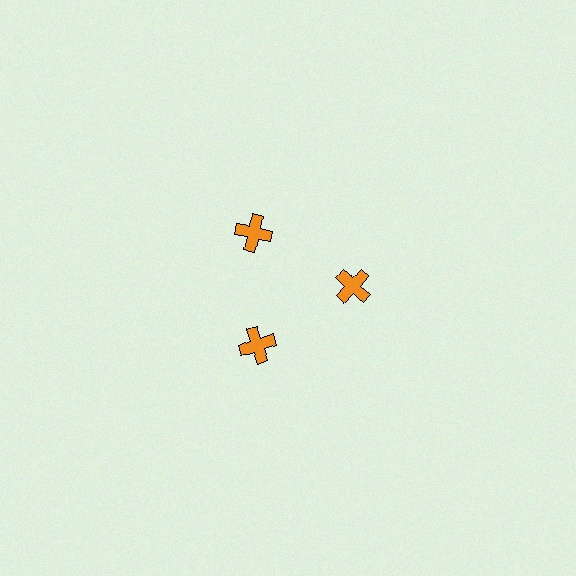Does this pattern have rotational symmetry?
Yes, this pattern has 3-fold rotational symmetry. It looks the same after rotating 120 degrees around the center.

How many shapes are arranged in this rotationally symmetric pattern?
There are 3 shapes, arranged in 3 groups of 1.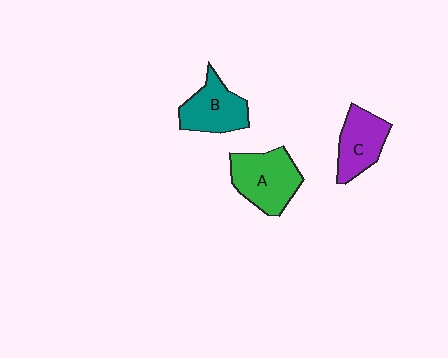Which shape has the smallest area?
Shape C (purple).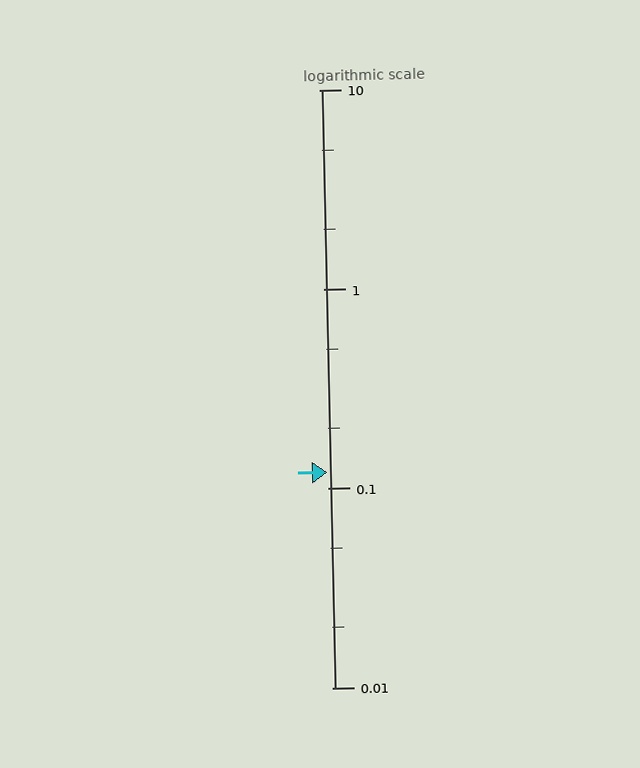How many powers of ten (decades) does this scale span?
The scale spans 3 decades, from 0.01 to 10.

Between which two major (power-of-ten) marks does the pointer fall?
The pointer is between 0.1 and 1.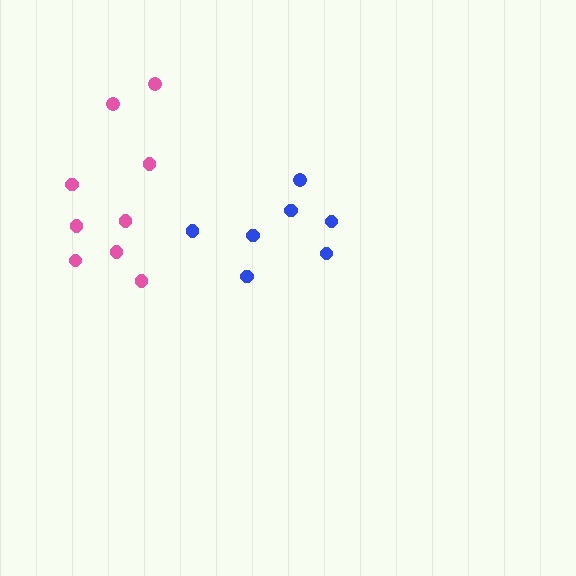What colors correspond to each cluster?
The clusters are colored: blue, pink.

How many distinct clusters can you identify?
There are 2 distinct clusters.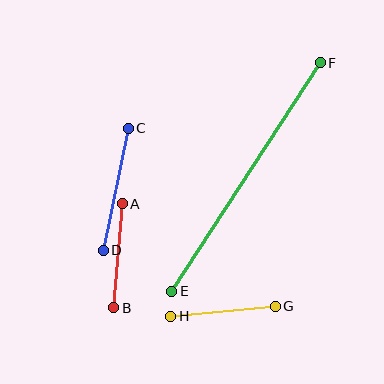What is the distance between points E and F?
The distance is approximately 272 pixels.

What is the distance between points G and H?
The distance is approximately 105 pixels.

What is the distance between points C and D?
The distance is approximately 124 pixels.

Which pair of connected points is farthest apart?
Points E and F are farthest apart.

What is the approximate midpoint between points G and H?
The midpoint is at approximately (223, 311) pixels.